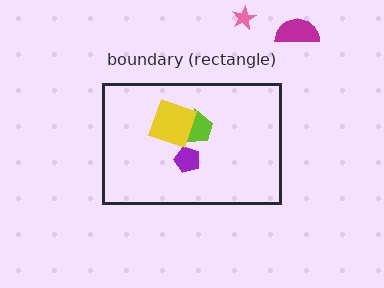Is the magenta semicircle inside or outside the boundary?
Outside.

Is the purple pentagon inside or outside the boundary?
Inside.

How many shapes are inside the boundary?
3 inside, 2 outside.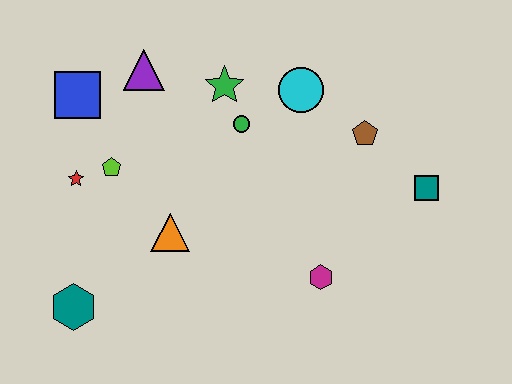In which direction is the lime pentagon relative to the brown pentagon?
The lime pentagon is to the left of the brown pentagon.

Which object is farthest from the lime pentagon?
The teal square is farthest from the lime pentagon.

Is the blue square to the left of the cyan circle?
Yes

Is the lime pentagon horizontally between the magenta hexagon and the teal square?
No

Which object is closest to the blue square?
The purple triangle is closest to the blue square.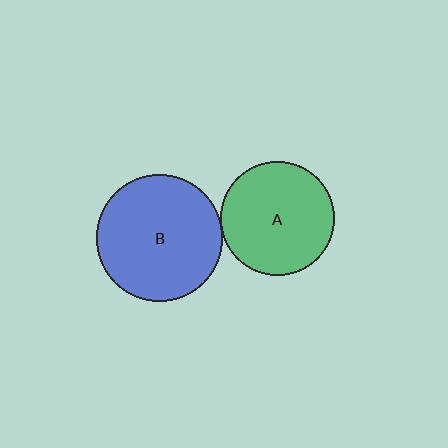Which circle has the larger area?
Circle B (blue).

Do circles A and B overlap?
Yes.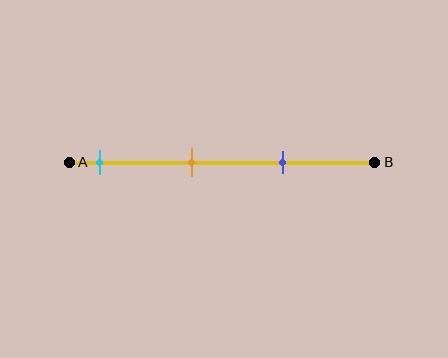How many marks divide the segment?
There are 3 marks dividing the segment.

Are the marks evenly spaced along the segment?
Yes, the marks are approximately evenly spaced.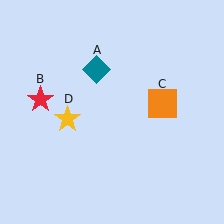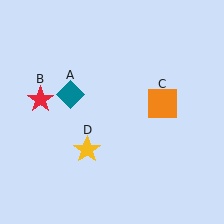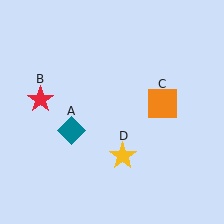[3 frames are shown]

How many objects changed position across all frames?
2 objects changed position: teal diamond (object A), yellow star (object D).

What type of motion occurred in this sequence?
The teal diamond (object A), yellow star (object D) rotated counterclockwise around the center of the scene.